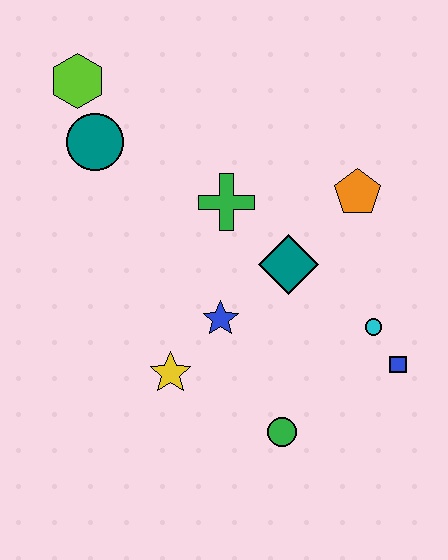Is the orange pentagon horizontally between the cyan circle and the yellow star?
Yes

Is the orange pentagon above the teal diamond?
Yes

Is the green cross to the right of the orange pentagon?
No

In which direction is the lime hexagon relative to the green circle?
The lime hexagon is above the green circle.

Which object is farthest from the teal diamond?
The lime hexagon is farthest from the teal diamond.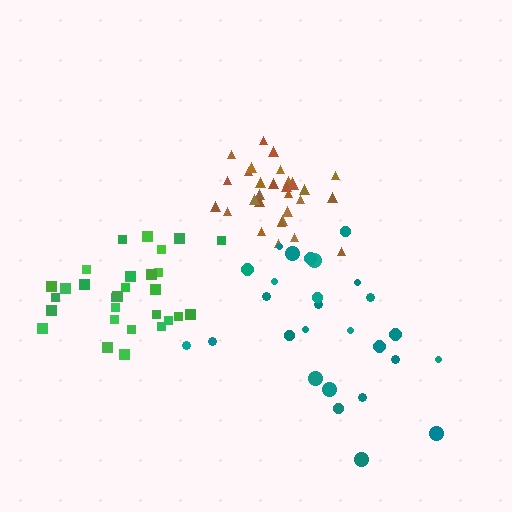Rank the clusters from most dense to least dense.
brown, green, teal.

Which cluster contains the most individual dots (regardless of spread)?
Brown (30).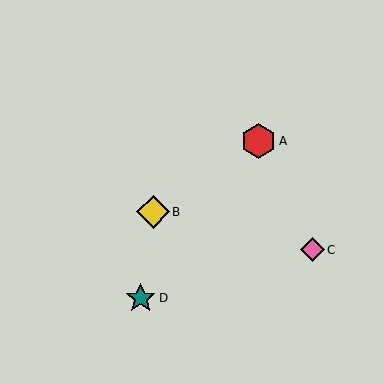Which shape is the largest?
The red hexagon (labeled A) is the largest.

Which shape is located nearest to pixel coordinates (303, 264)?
The pink diamond (labeled C) at (312, 250) is nearest to that location.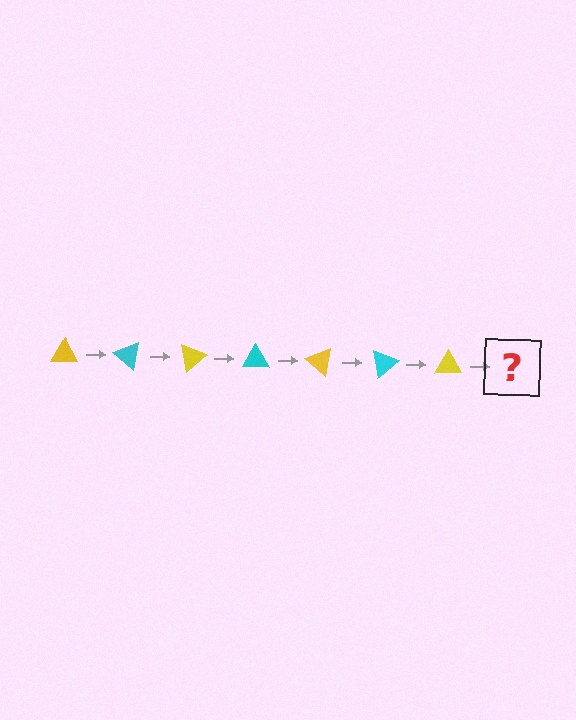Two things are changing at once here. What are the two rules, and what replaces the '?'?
The two rules are that it rotates 40 degrees each step and the color cycles through yellow and cyan. The '?' should be a cyan triangle, rotated 280 degrees from the start.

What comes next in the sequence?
The next element should be a cyan triangle, rotated 280 degrees from the start.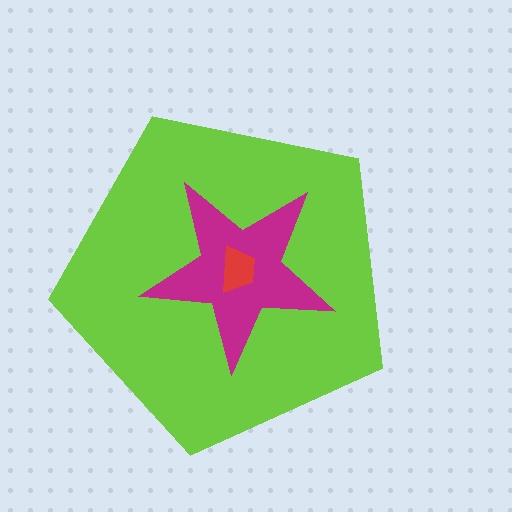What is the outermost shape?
The lime pentagon.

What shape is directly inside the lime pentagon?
The magenta star.